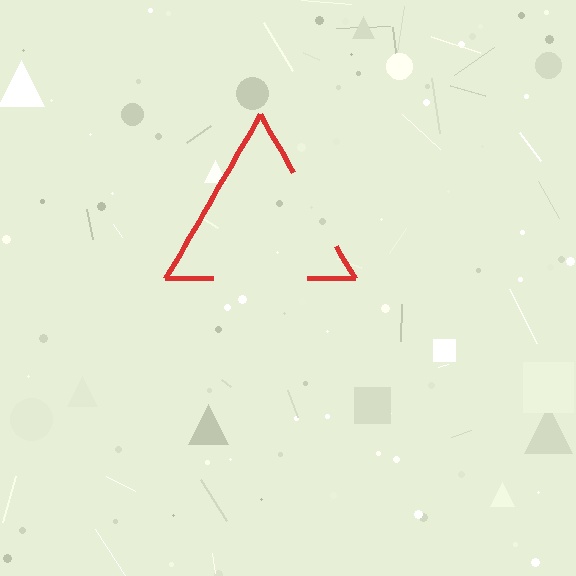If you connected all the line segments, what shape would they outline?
They would outline a triangle.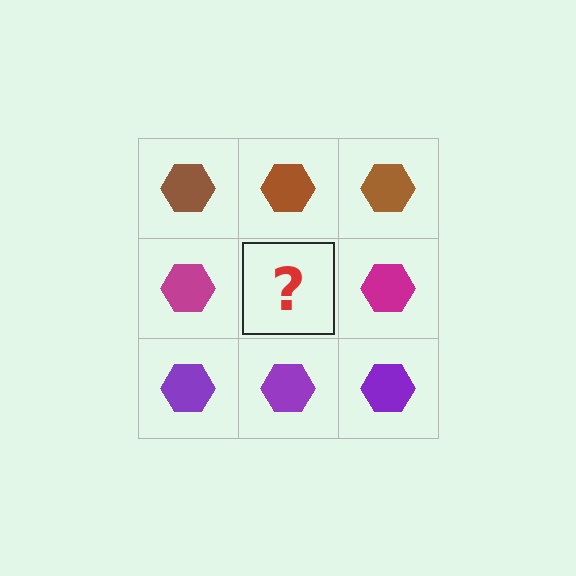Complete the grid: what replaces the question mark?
The question mark should be replaced with a magenta hexagon.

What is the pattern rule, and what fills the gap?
The rule is that each row has a consistent color. The gap should be filled with a magenta hexagon.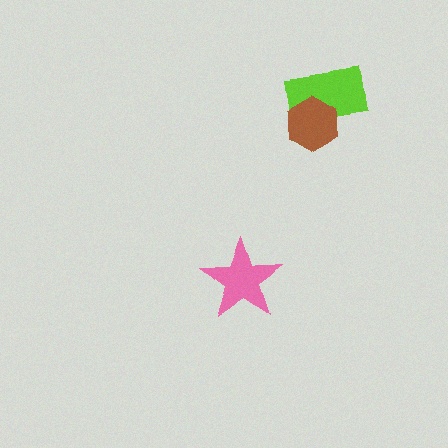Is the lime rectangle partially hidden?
Yes, it is partially covered by another shape.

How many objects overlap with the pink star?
0 objects overlap with the pink star.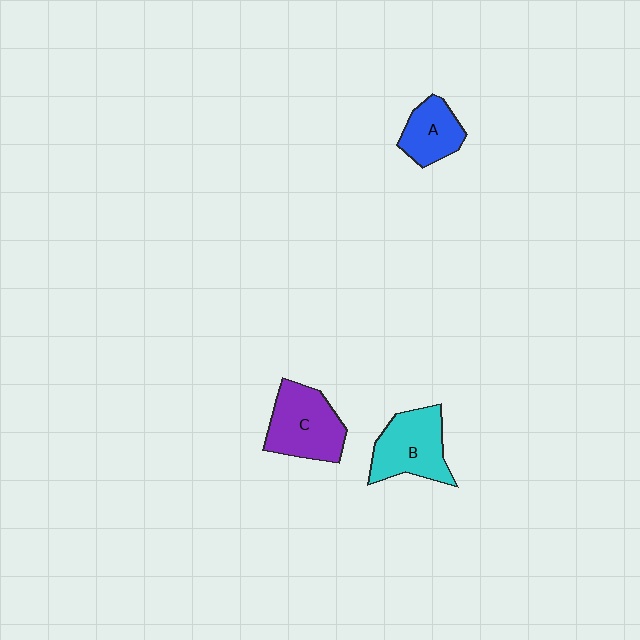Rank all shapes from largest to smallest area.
From largest to smallest: C (purple), B (cyan), A (blue).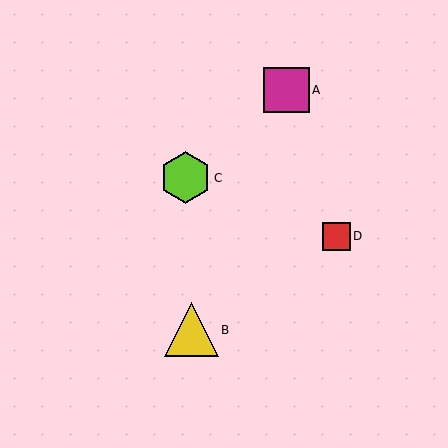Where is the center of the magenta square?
The center of the magenta square is at (286, 90).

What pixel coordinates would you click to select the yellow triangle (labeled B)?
Click at (191, 330) to select the yellow triangle B.